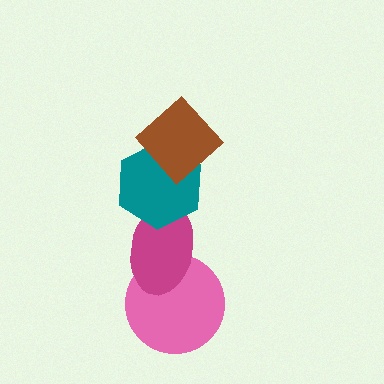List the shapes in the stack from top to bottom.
From top to bottom: the brown diamond, the teal hexagon, the magenta ellipse, the pink circle.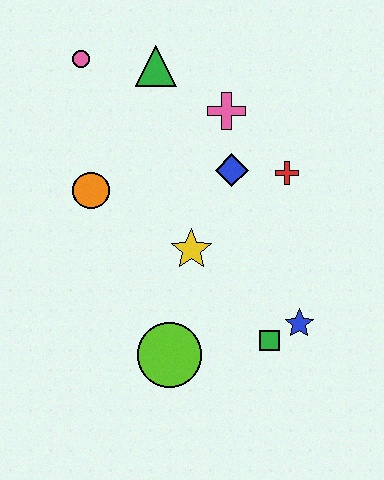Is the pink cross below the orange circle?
No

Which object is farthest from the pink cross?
The lime circle is farthest from the pink cross.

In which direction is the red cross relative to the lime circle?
The red cross is above the lime circle.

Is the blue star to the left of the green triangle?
No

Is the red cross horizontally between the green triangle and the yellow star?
No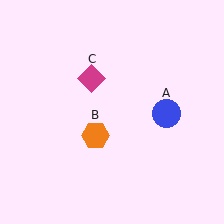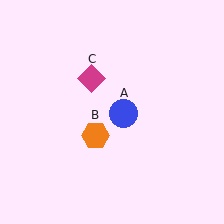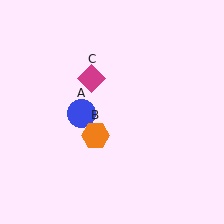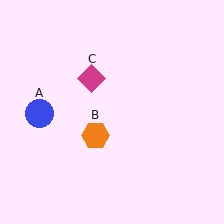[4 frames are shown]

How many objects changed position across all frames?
1 object changed position: blue circle (object A).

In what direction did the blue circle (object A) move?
The blue circle (object A) moved left.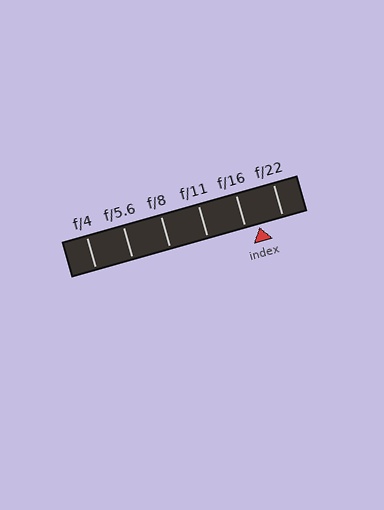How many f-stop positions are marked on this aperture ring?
There are 6 f-stop positions marked.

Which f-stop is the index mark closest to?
The index mark is closest to f/16.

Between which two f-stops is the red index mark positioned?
The index mark is between f/16 and f/22.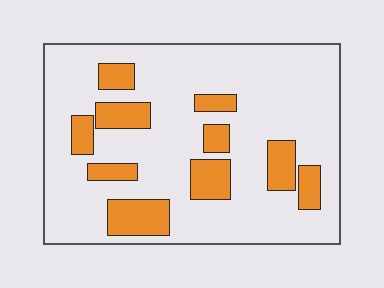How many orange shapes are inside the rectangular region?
10.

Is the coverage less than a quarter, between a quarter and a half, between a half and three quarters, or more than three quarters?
Less than a quarter.